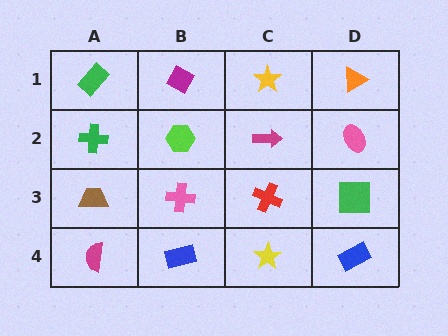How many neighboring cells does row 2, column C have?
4.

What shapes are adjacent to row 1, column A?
A green cross (row 2, column A), a magenta diamond (row 1, column B).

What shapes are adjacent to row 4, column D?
A green square (row 3, column D), a yellow star (row 4, column C).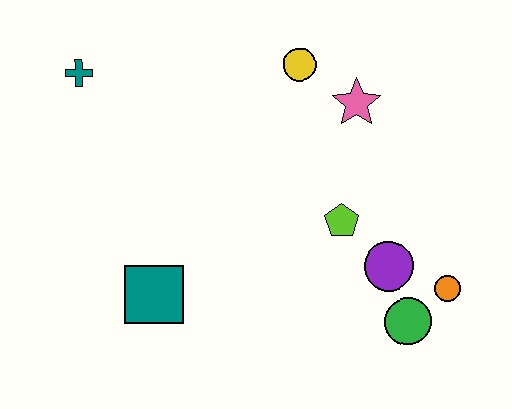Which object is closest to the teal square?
The lime pentagon is closest to the teal square.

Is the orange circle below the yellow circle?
Yes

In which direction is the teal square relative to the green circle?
The teal square is to the left of the green circle.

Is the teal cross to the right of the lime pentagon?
No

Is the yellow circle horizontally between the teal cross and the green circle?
Yes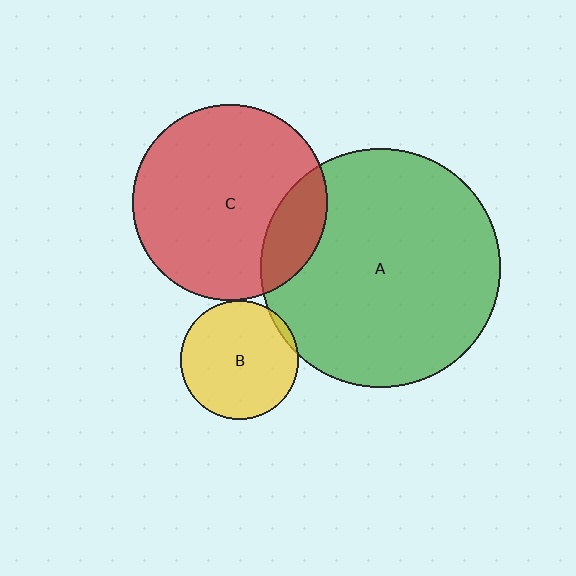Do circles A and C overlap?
Yes.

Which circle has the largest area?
Circle A (green).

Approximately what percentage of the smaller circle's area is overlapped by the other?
Approximately 15%.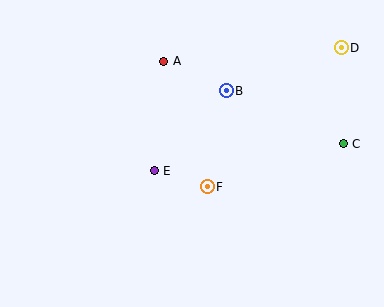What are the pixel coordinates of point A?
Point A is at (164, 61).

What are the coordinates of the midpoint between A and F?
The midpoint between A and F is at (185, 124).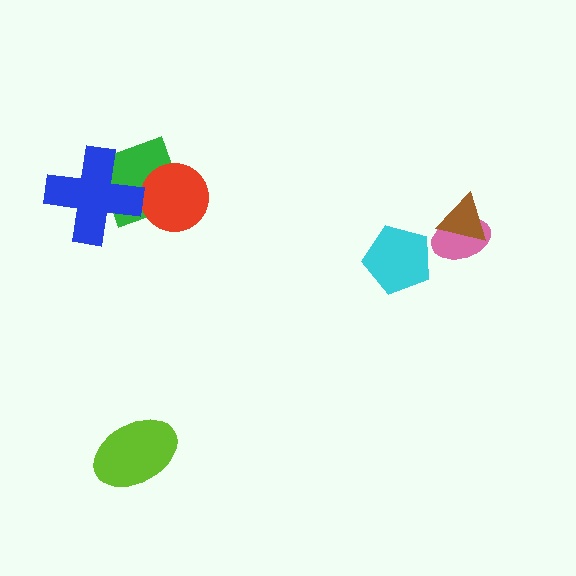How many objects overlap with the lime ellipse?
0 objects overlap with the lime ellipse.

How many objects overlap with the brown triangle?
1 object overlaps with the brown triangle.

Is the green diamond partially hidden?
Yes, it is partially covered by another shape.